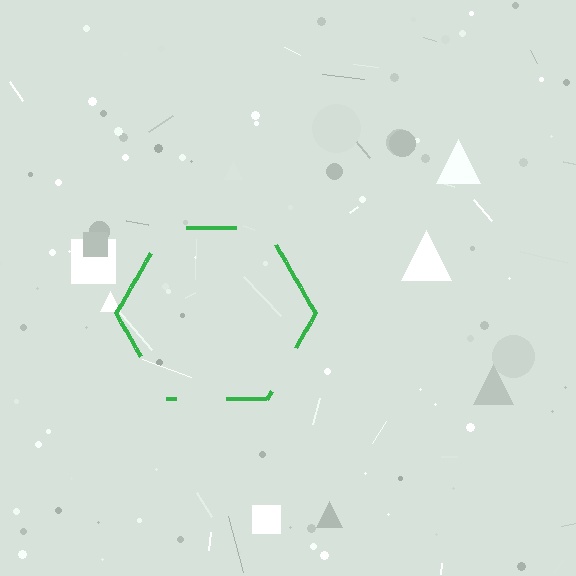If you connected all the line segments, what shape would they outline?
They would outline a hexagon.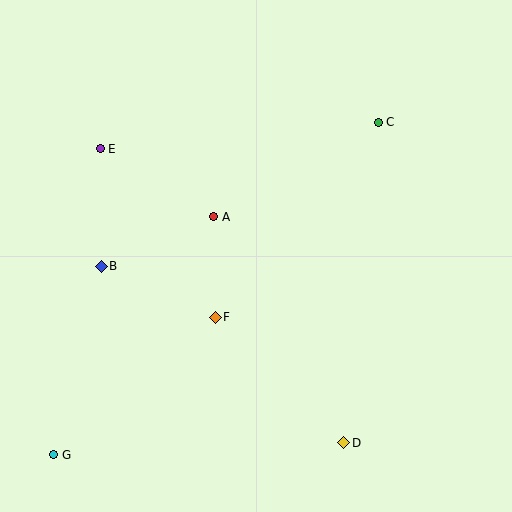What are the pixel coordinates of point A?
Point A is at (214, 217).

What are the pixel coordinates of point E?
Point E is at (100, 149).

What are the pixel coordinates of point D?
Point D is at (344, 443).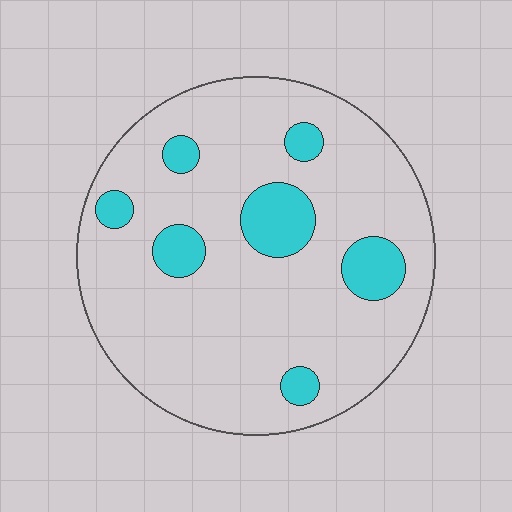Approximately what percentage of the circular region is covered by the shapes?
Approximately 15%.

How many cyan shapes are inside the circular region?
7.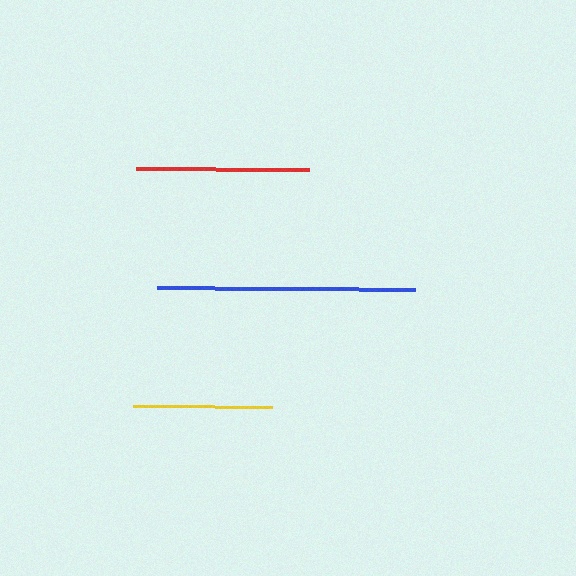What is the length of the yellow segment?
The yellow segment is approximately 140 pixels long.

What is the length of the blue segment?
The blue segment is approximately 258 pixels long.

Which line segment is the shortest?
The yellow line is the shortest at approximately 140 pixels.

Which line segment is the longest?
The blue line is the longest at approximately 258 pixels.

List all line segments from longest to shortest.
From longest to shortest: blue, red, yellow.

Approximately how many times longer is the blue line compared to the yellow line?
The blue line is approximately 1.8 times the length of the yellow line.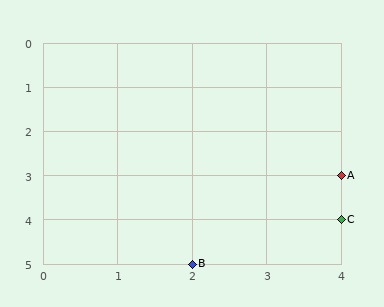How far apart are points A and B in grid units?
Points A and B are 2 columns and 2 rows apart (about 2.8 grid units diagonally).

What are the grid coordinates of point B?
Point B is at grid coordinates (2, 5).